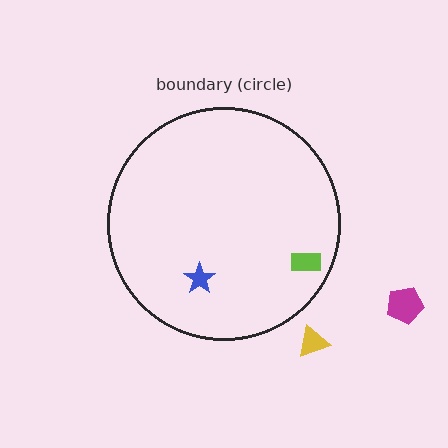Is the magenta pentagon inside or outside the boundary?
Outside.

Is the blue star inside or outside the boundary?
Inside.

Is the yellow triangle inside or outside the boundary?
Outside.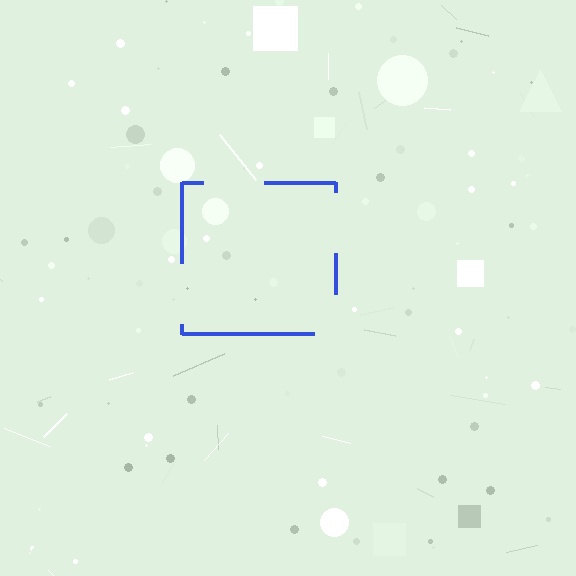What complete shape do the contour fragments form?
The contour fragments form a square.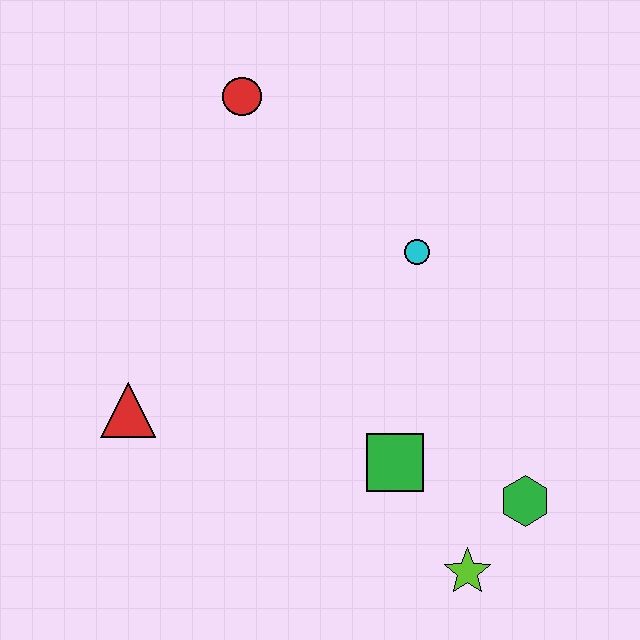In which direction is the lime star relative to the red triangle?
The lime star is to the right of the red triangle.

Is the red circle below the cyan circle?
No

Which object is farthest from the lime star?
The red circle is farthest from the lime star.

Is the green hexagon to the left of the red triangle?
No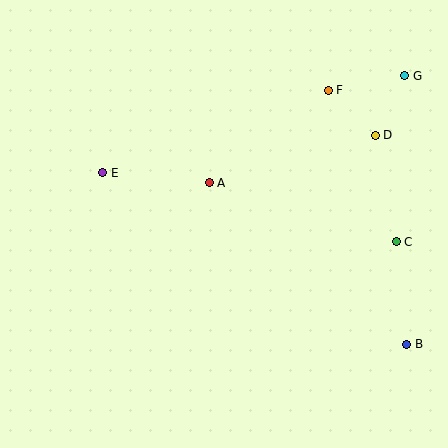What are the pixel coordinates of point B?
Point B is at (407, 344).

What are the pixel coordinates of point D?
Point D is at (375, 135).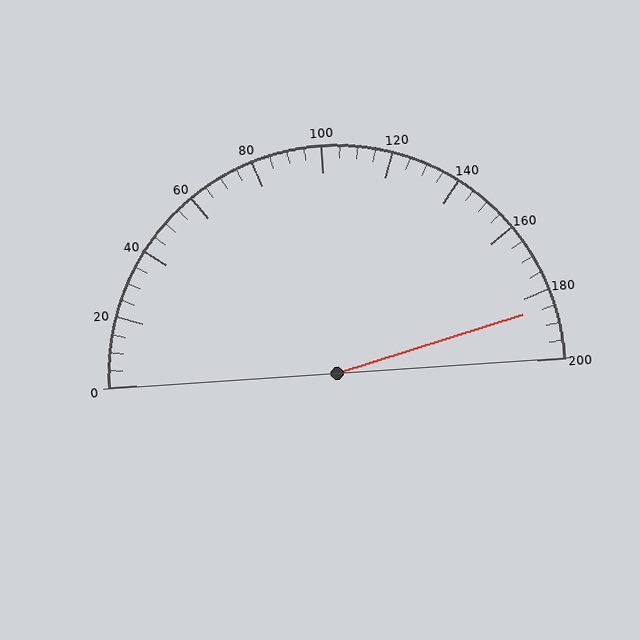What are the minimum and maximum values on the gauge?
The gauge ranges from 0 to 200.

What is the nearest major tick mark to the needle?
The nearest major tick mark is 180.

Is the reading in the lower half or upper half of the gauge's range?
The reading is in the upper half of the range (0 to 200).